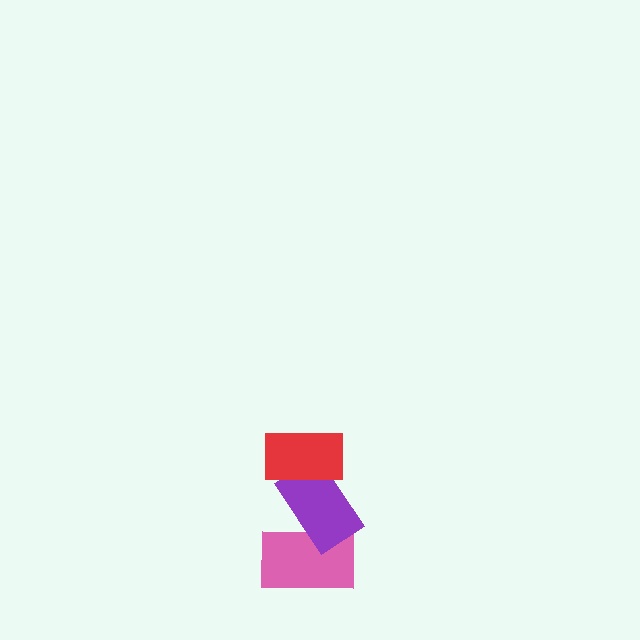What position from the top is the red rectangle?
The red rectangle is 1st from the top.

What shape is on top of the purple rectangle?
The red rectangle is on top of the purple rectangle.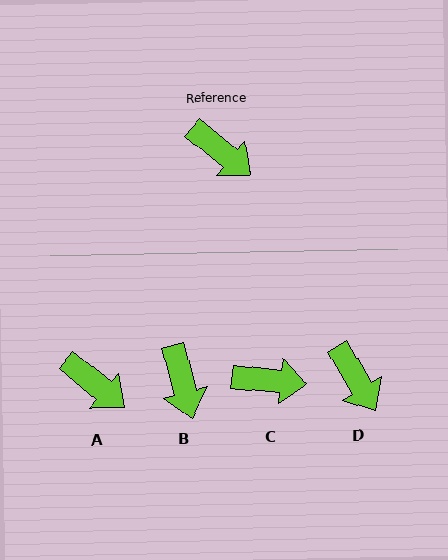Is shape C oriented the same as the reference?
No, it is off by about 33 degrees.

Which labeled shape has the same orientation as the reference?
A.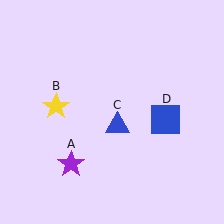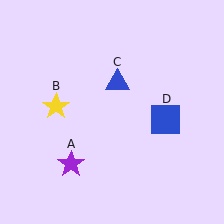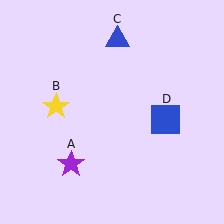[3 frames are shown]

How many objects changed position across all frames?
1 object changed position: blue triangle (object C).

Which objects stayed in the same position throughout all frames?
Purple star (object A) and yellow star (object B) and blue square (object D) remained stationary.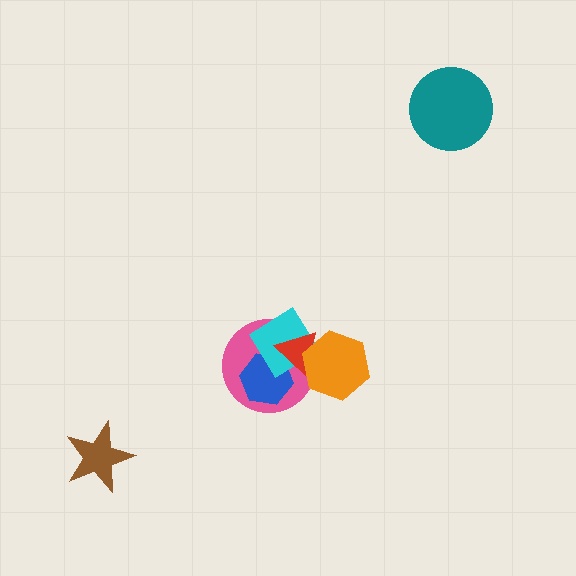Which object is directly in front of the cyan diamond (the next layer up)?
The red triangle is directly in front of the cyan diamond.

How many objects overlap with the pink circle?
4 objects overlap with the pink circle.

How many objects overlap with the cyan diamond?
4 objects overlap with the cyan diamond.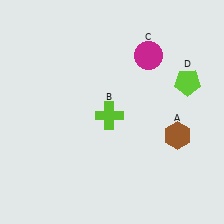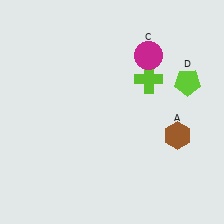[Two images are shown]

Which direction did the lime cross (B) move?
The lime cross (B) moved right.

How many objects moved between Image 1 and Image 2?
1 object moved between the two images.